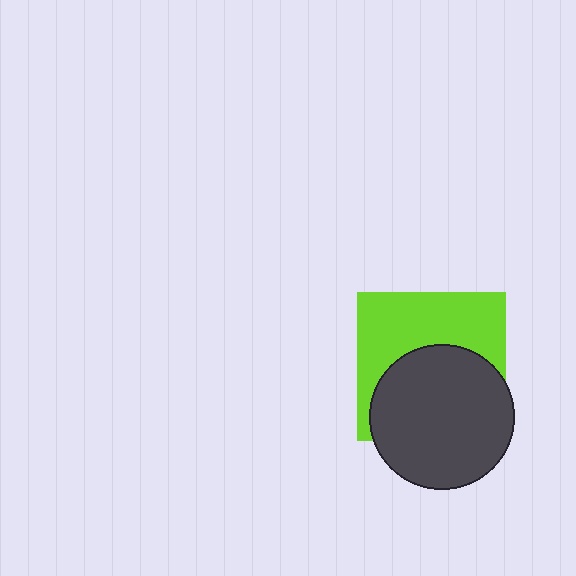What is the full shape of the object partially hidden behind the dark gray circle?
The partially hidden object is a lime square.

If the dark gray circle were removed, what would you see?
You would see the complete lime square.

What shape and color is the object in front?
The object in front is a dark gray circle.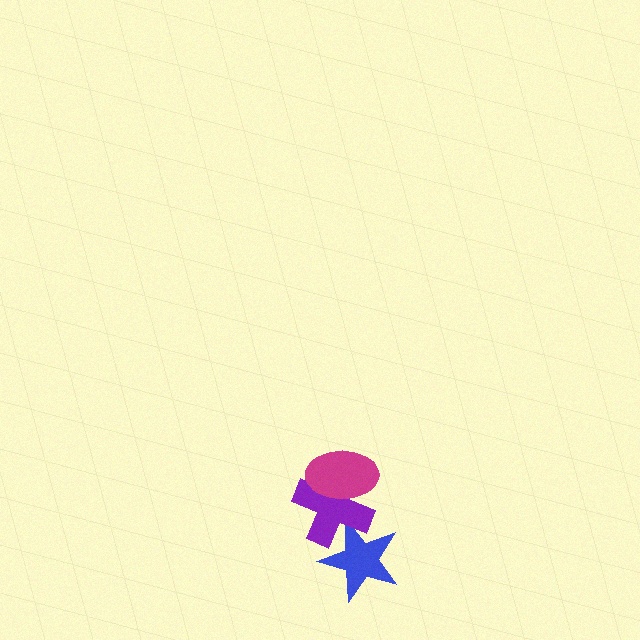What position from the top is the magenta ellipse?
The magenta ellipse is 1st from the top.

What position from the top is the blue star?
The blue star is 3rd from the top.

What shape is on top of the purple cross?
The magenta ellipse is on top of the purple cross.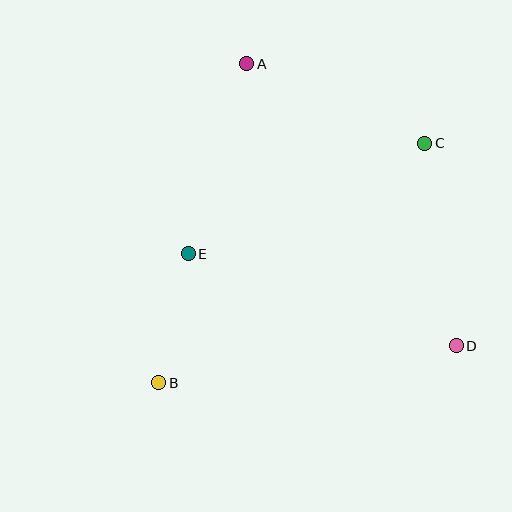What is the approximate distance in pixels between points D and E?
The distance between D and E is approximately 284 pixels.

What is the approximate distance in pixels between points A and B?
The distance between A and B is approximately 331 pixels.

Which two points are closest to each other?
Points B and E are closest to each other.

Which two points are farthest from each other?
Points B and C are farthest from each other.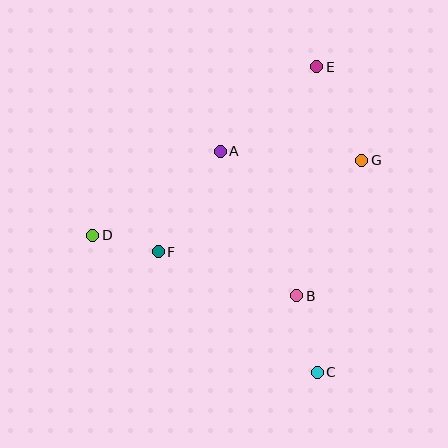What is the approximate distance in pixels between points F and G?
The distance between F and G is approximately 223 pixels.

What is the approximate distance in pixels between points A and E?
The distance between A and E is approximately 128 pixels.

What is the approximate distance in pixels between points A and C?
The distance between A and C is approximately 242 pixels.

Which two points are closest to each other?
Points D and F are closest to each other.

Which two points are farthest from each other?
Points C and E are farthest from each other.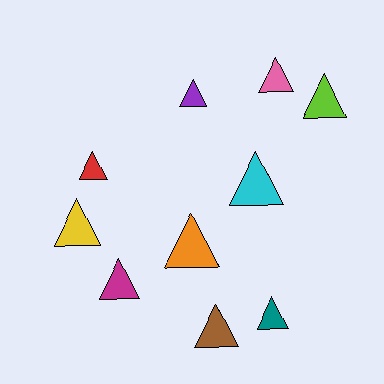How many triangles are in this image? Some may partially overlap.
There are 10 triangles.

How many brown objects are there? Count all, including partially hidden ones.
There is 1 brown object.